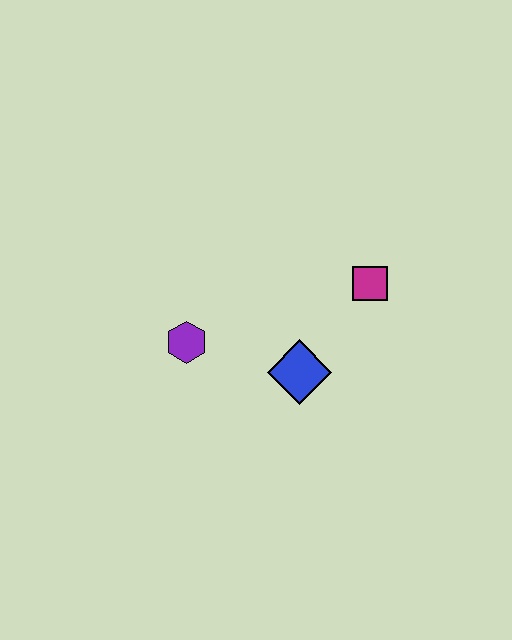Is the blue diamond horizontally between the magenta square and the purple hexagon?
Yes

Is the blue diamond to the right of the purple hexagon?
Yes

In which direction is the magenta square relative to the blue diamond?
The magenta square is above the blue diamond.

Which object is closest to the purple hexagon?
The blue diamond is closest to the purple hexagon.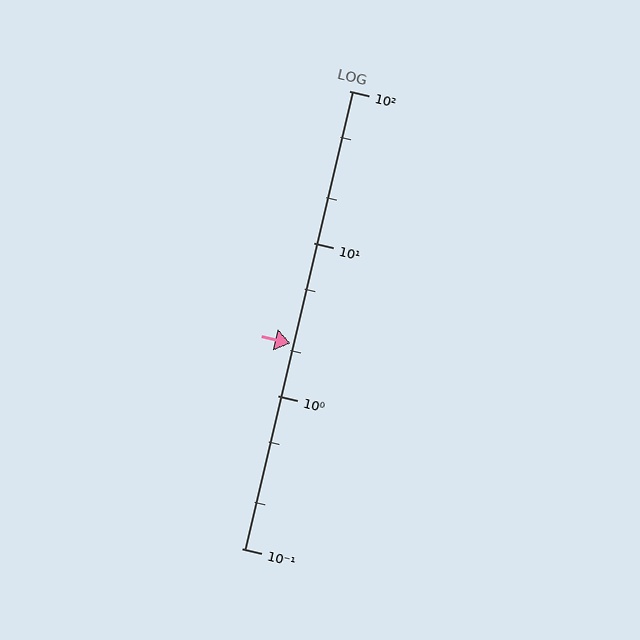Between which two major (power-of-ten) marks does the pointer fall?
The pointer is between 1 and 10.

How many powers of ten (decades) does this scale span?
The scale spans 3 decades, from 0.1 to 100.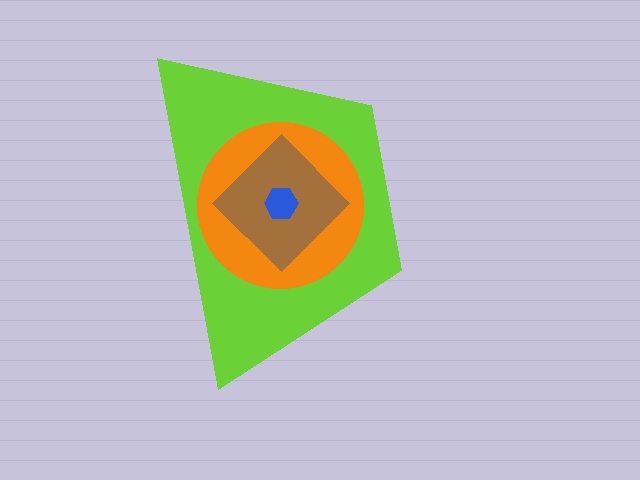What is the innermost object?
The blue hexagon.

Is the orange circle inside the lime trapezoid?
Yes.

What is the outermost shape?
The lime trapezoid.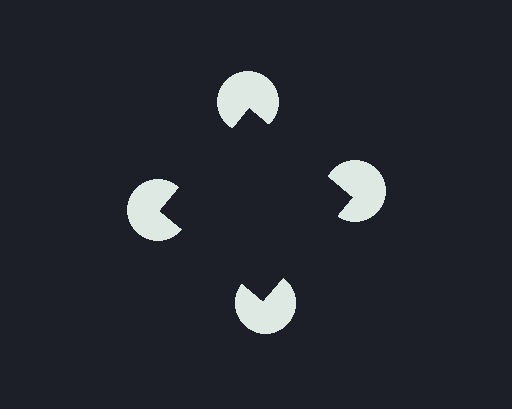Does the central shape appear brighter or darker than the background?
It typically appears slightly darker than the background, even though no actual brightness change is drawn.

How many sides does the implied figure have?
4 sides.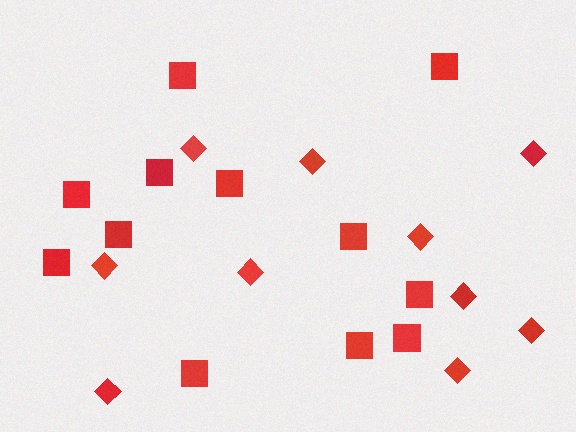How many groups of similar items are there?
There are 2 groups: one group of squares (12) and one group of diamonds (10).